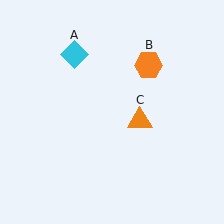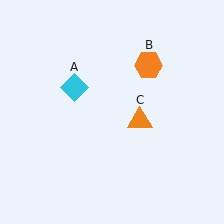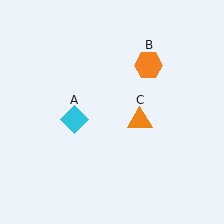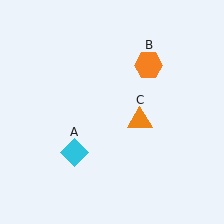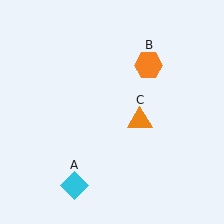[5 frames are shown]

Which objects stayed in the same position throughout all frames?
Orange hexagon (object B) and orange triangle (object C) remained stationary.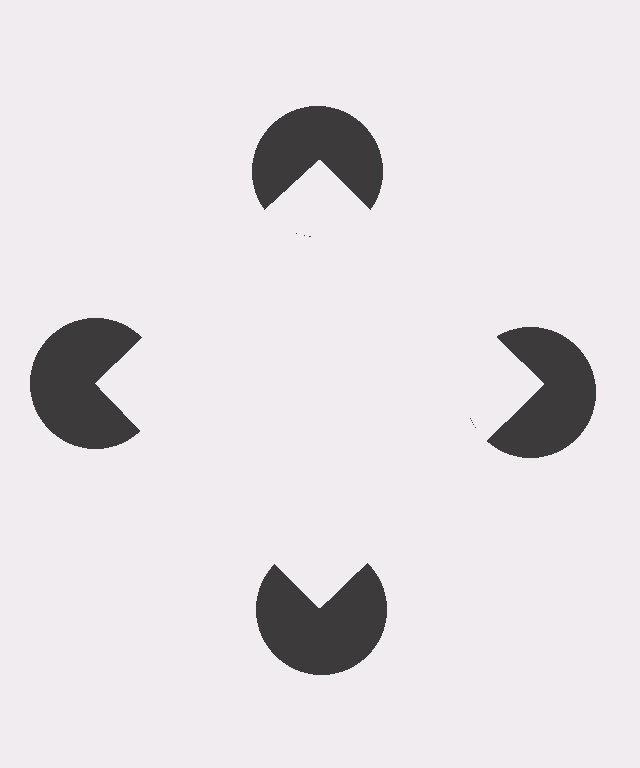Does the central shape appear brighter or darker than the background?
It typically appears slightly brighter than the background, even though no actual brightness change is drawn.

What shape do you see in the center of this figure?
An illusory square — its edges are inferred from the aligned wedge cuts in the pac-man discs, not physically drawn.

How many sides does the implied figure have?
4 sides.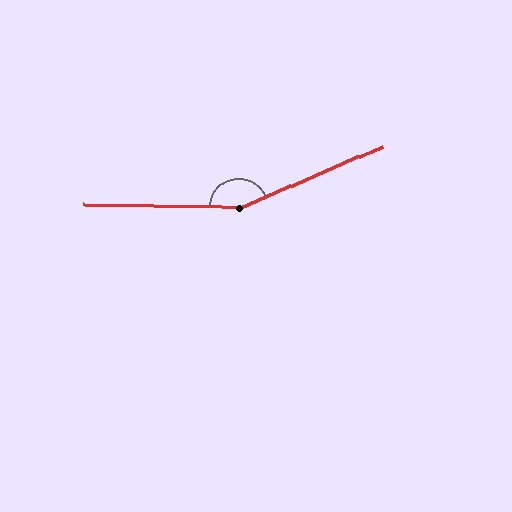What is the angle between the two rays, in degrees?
Approximately 156 degrees.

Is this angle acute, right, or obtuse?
It is obtuse.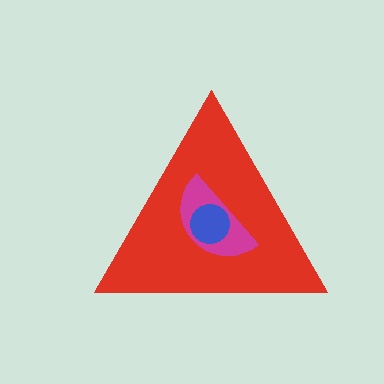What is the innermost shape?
The blue circle.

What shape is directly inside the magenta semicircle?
The blue circle.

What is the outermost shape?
The red triangle.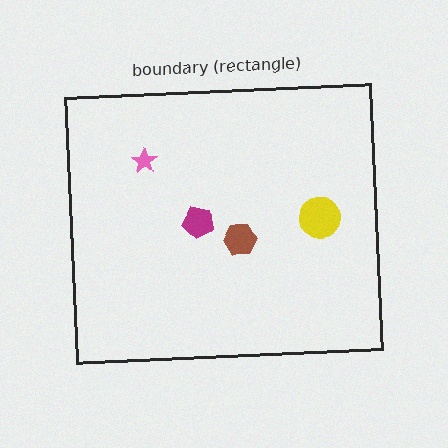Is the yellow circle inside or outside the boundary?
Inside.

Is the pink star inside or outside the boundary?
Inside.